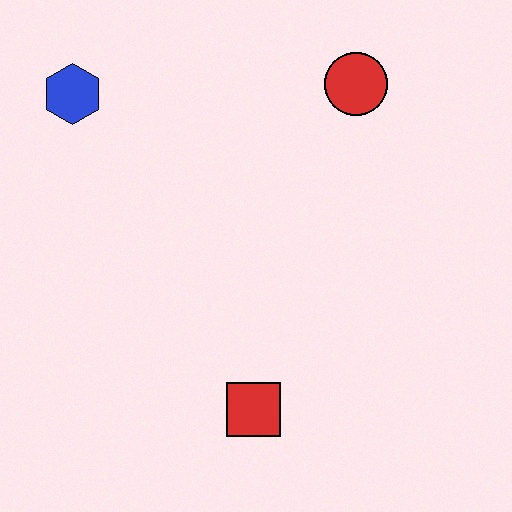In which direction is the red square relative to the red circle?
The red square is below the red circle.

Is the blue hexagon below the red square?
No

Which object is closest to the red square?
The red circle is closest to the red square.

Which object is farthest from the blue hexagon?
The red square is farthest from the blue hexagon.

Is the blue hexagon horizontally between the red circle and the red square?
No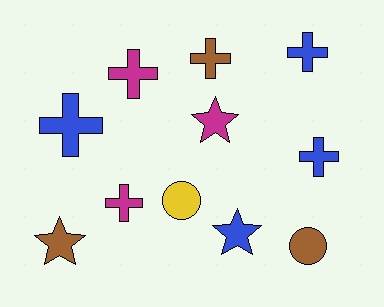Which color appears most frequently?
Blue, with 4 objects.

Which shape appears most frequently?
Cross, with 6 objects.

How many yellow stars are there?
There are no yellow stars.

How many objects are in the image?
There are 11 objects.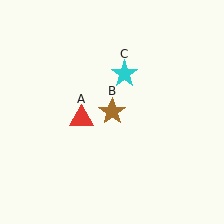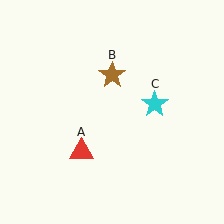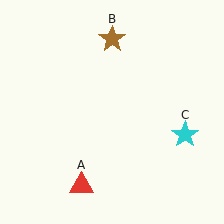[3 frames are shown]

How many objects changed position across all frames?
3 objects changed position: red triangle (object A), brown star (object B), cyan star (object C).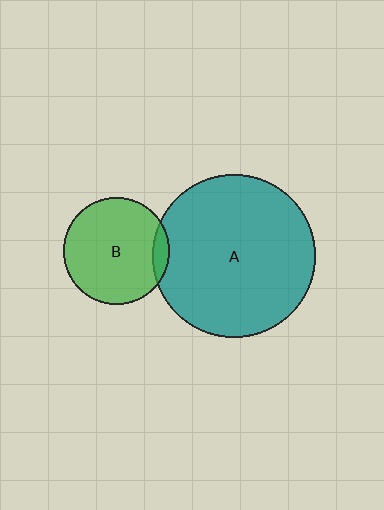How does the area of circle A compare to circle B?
Approximately 2.3 times.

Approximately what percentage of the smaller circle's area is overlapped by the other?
Approximately 10%.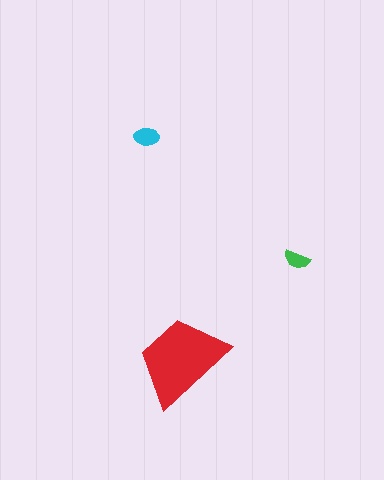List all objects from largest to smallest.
The red trapezoid, the cyan ellipse, the green semicircle.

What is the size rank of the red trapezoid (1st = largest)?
1st.